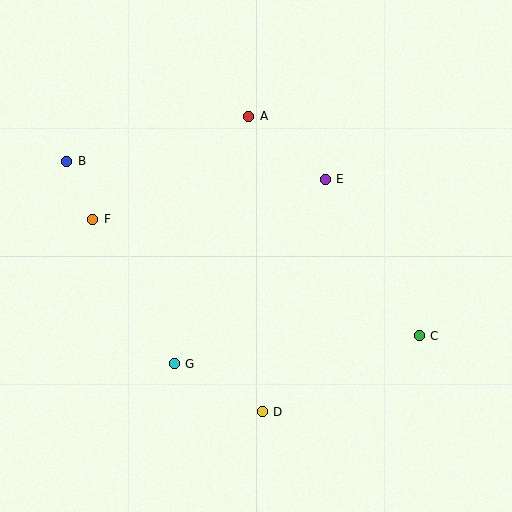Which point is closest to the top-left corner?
Point B is closest to the top-left corner.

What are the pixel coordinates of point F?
Point F is at (93, 219).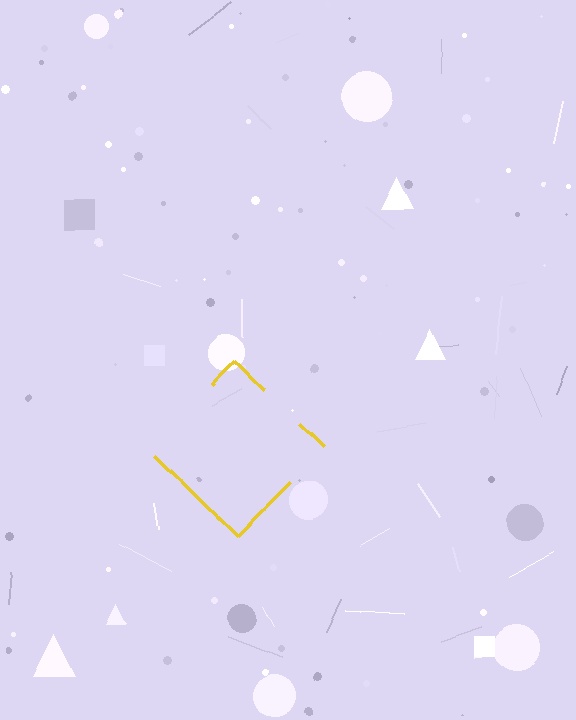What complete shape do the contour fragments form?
The contour fragments form a diamond.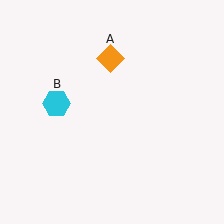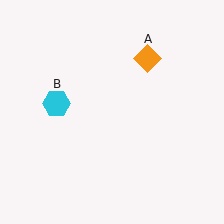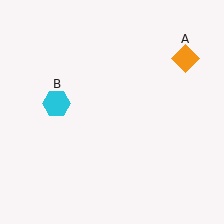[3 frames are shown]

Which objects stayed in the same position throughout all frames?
Cyan hexagon (object B) remained stationary.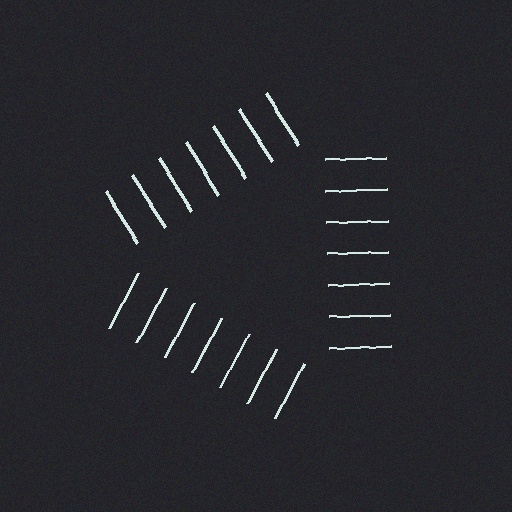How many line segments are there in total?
21 — 7 along each of the 3 edges.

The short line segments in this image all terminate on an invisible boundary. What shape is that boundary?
An illusory triangle — the line segments terminate on its edges but no continuous stroke is drawn.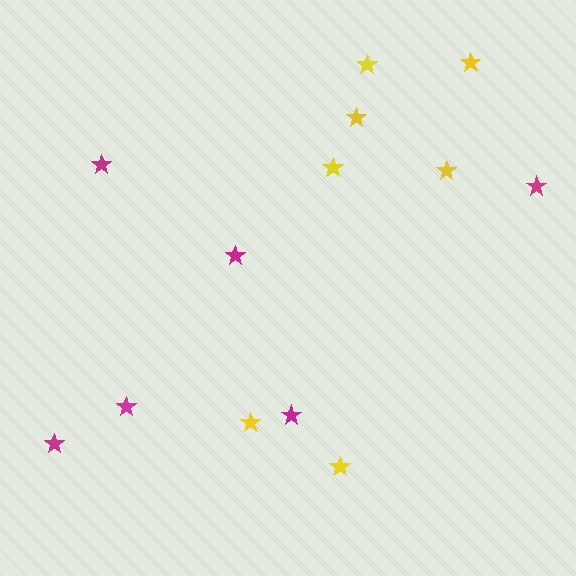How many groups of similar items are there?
There are 2 groups: one group of yellow stars (7) and one group of magenta stars (6).